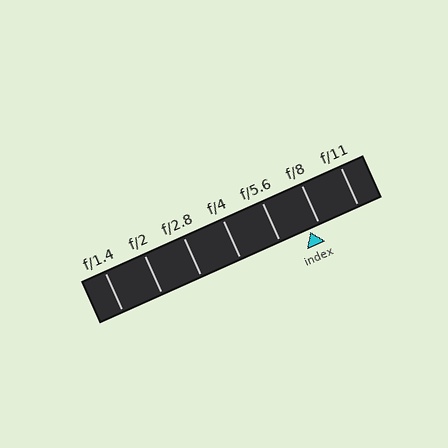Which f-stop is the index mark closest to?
The index mark is closest to f/8.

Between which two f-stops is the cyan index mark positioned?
The index mark is between f/5.6 and f/8.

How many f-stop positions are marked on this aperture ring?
There are 7 f-stop positions marked.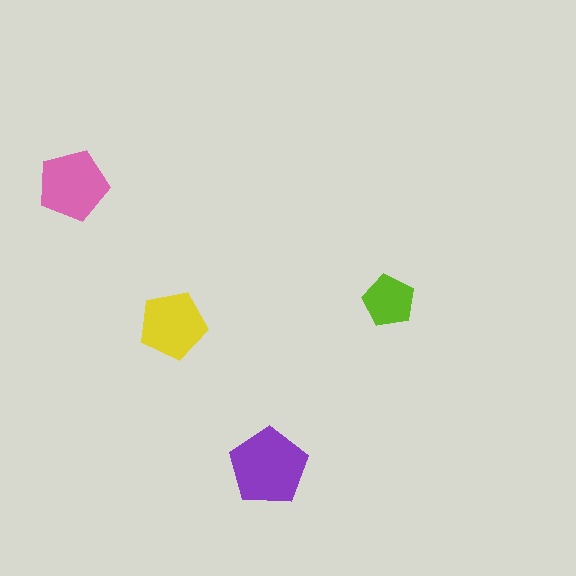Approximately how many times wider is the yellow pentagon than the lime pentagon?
About 1.5 times wider.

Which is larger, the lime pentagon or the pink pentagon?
The pink one.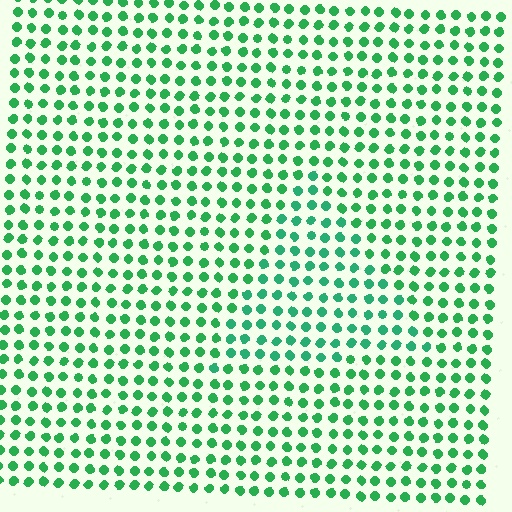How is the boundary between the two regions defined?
The boundary is defined purely by a slight shift in hue (about 16 degrees). Spacing, size, and orientation are identical on both sides.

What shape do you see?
I see a triangle.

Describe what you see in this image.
The image is filled with small green elements in a uniform arrangement. A triangle-shaped region is visible where the elements are tinted to a slightly different hue, forming a subtle color boundary.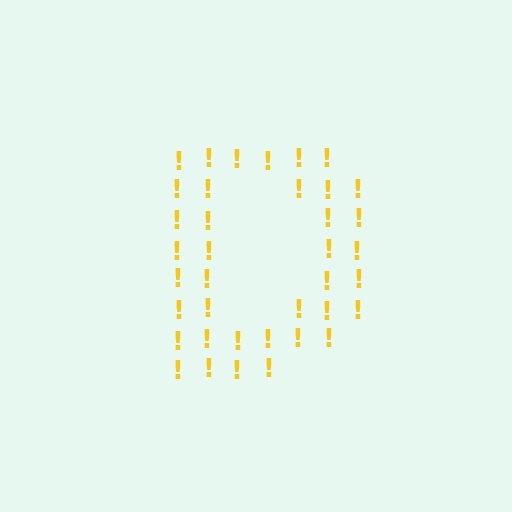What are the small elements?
The small elements are exclamation marks.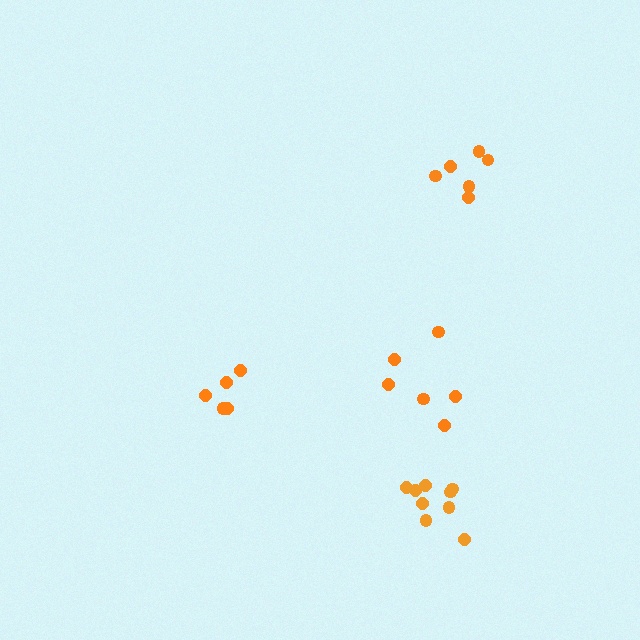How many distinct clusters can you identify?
There are 4 distinct clusters.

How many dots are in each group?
Group 1: 6 dots, Group 2: 6 dots, Group 3: 5 dots, Group 4: 9 dots (26 total).